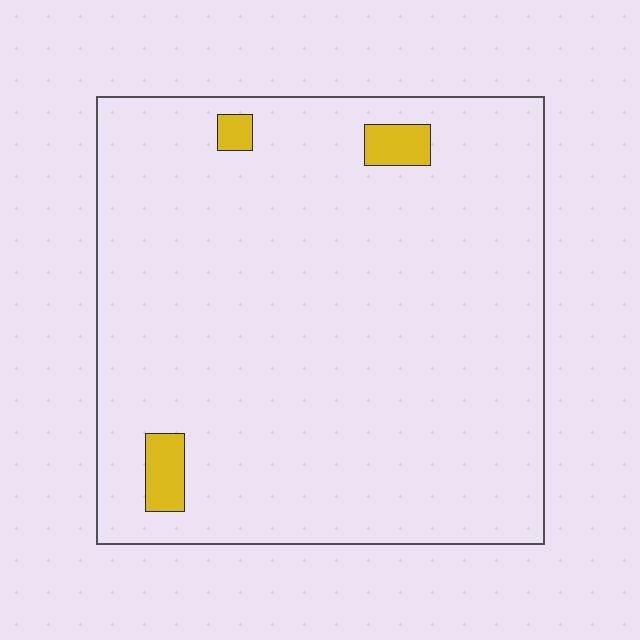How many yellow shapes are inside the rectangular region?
3.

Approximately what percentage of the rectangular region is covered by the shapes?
Approximately 5%.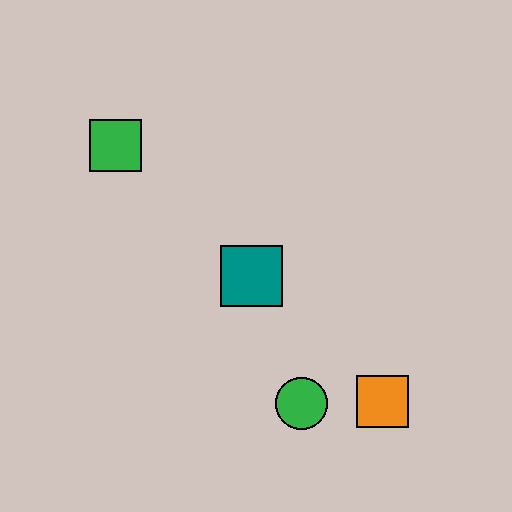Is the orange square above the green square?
No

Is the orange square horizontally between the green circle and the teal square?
No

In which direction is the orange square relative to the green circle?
The orange square is to the right of the green circle.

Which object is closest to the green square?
The teal square is closest to the green square.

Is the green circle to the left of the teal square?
No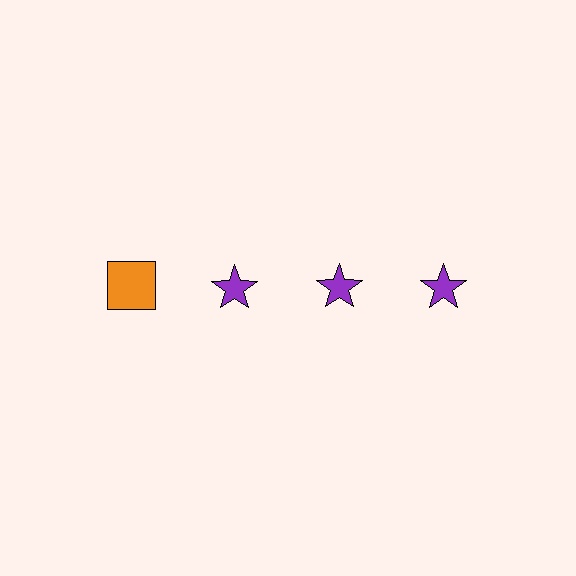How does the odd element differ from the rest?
It differs in both color (orange instead of purple) and shape (square instead of star).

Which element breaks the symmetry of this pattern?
The orange square in the top row, leftmost column breaks the symmetry. All other shapes are purple stars.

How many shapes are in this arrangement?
There are 4 shapes arranged in a grid pattern.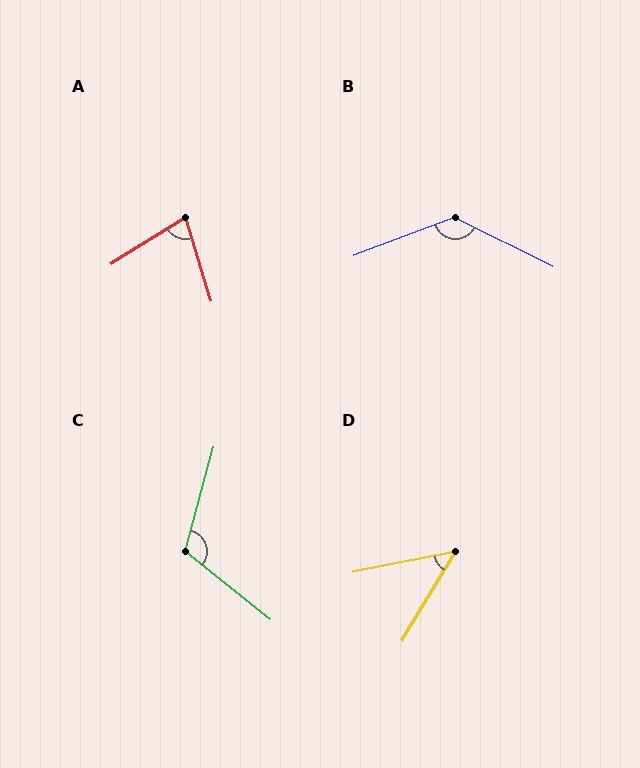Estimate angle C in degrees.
Approximately 113 degrees.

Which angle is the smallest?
D, at approximately 48 degrees.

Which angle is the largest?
B, at approximately 133 degrees.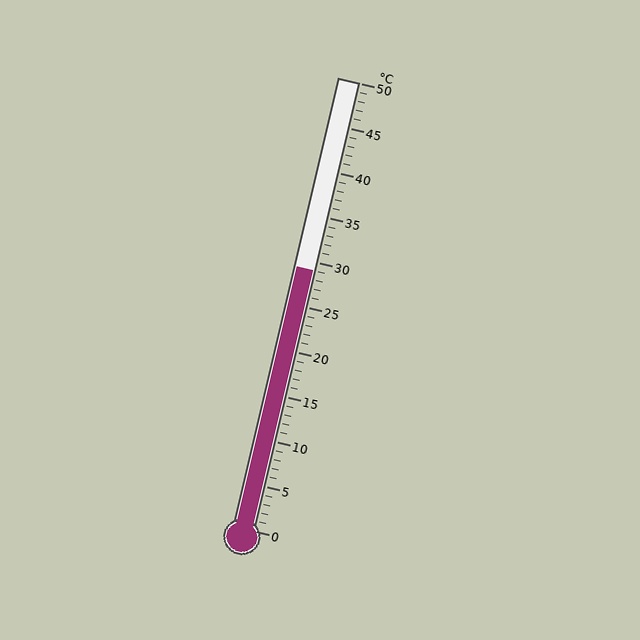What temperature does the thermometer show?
The thermometer shows approximately 29°C.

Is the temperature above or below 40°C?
The temperature is below 40°C.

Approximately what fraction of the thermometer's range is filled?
The thermometer is filled to approximately 60% of its range.